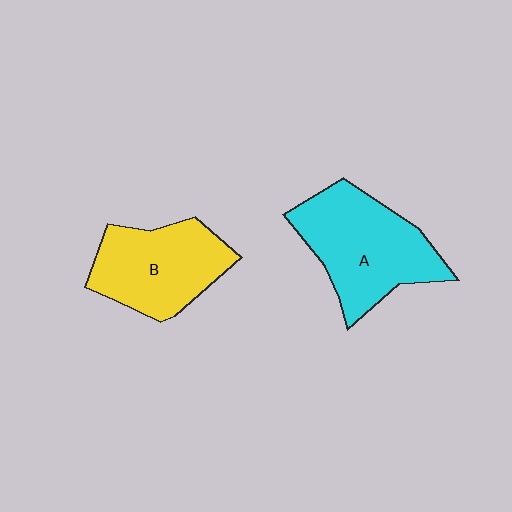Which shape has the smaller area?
Shape B (yellow).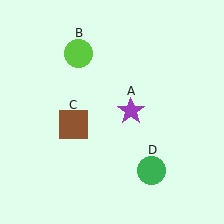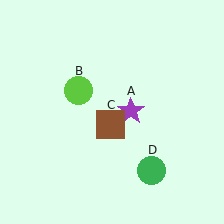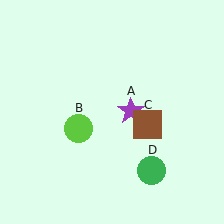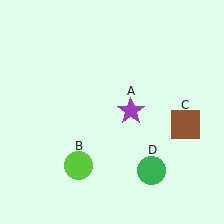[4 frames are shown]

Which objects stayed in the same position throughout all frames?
Purple star (object A) and green circle (object D) remained stationary.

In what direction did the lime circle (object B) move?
The lime circle (object B) moved down.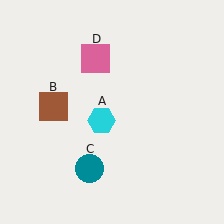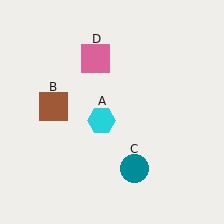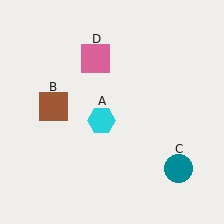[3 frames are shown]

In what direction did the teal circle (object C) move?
The teal circle (object C) moved right.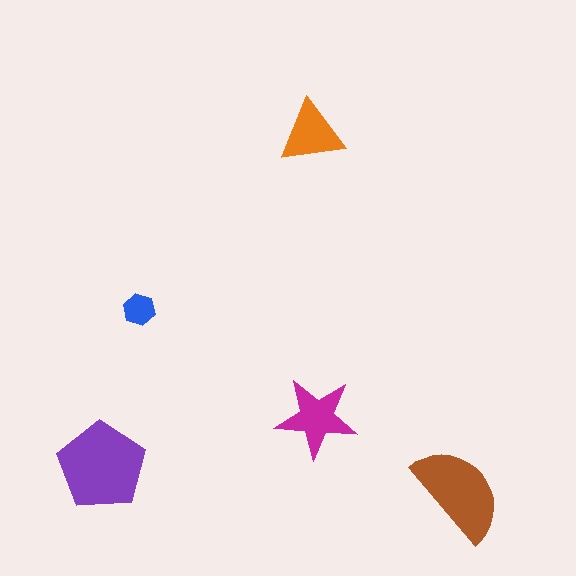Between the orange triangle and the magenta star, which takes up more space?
The magenta star.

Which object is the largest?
The purple pentagon.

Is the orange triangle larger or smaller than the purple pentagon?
Smaller.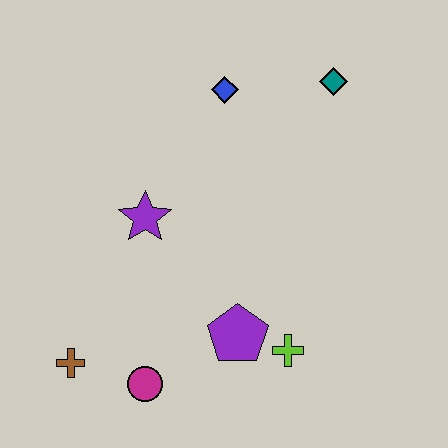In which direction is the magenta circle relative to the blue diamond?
The magenta circle is below the blue diamond.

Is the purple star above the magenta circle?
Yes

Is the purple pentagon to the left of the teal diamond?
Yes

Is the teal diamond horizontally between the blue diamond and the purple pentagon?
No